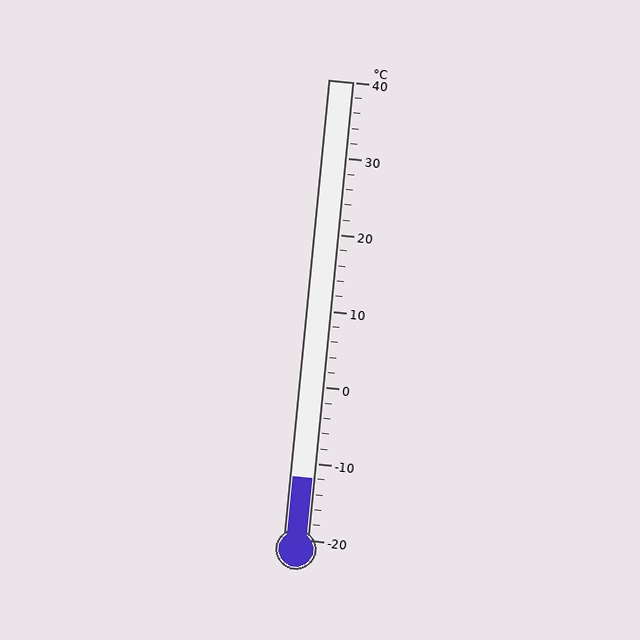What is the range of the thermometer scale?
The thermometer scale ranges from -20°C to 40°C.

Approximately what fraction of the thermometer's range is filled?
The thermometer is filled to approximately 15% of its range.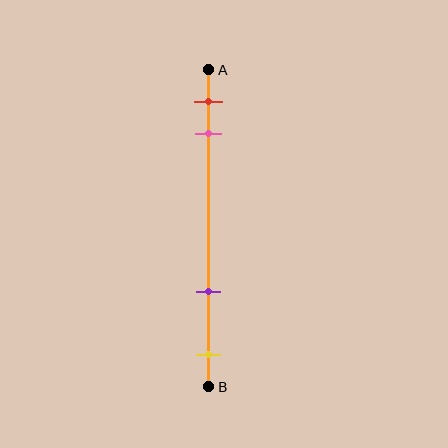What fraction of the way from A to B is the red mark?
The red mark is approximately 10% (0.1) of the way from A to B.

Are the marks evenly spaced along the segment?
No, the marks are not evenly spaced.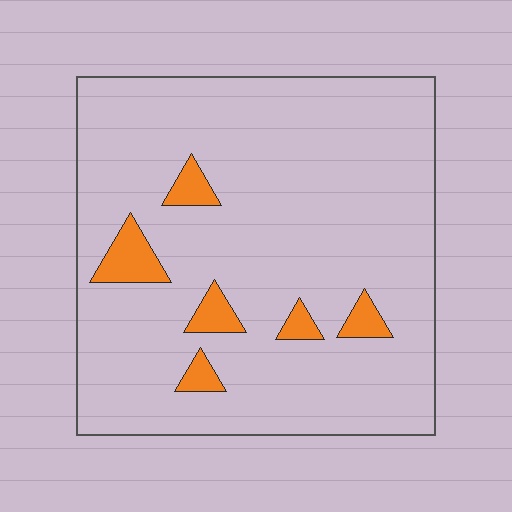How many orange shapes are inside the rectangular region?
6.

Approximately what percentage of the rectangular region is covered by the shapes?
Approximately 10%.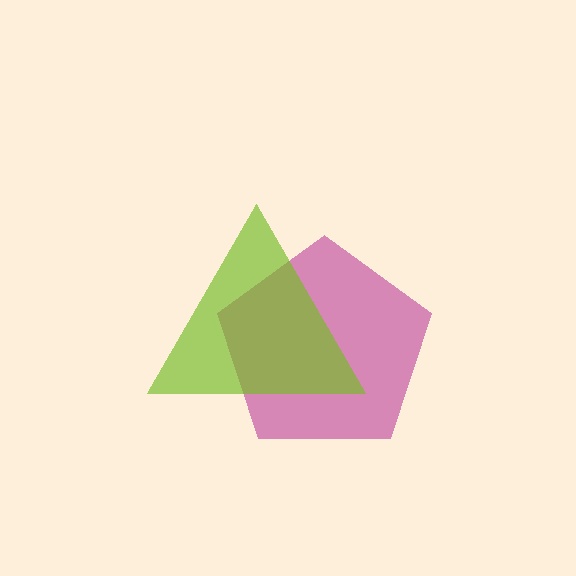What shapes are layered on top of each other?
The layered shapes are: a magenta pentagon, a lime triangle.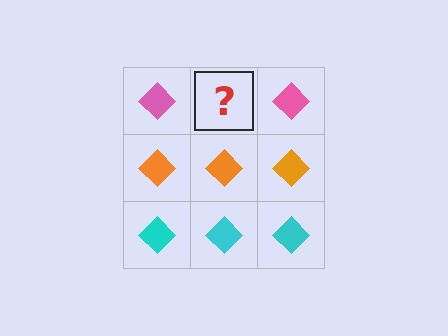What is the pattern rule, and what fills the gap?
The rule is that each row has a consistent color. The gap should be filled with a pink diamond.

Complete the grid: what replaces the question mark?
The question mark should be replaced with a pink diamond.